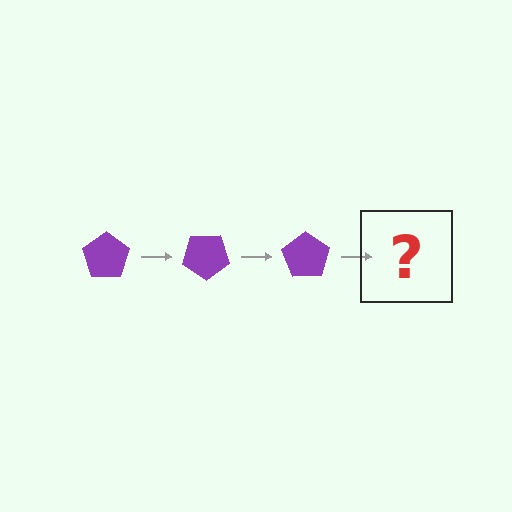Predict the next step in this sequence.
The next step is a purple pentagon rotated 105 degrees.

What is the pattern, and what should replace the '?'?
The pattern is that the pentagon rotates 35 degrees each step. The '?' should be a purple pentagon rotated 105 degrees.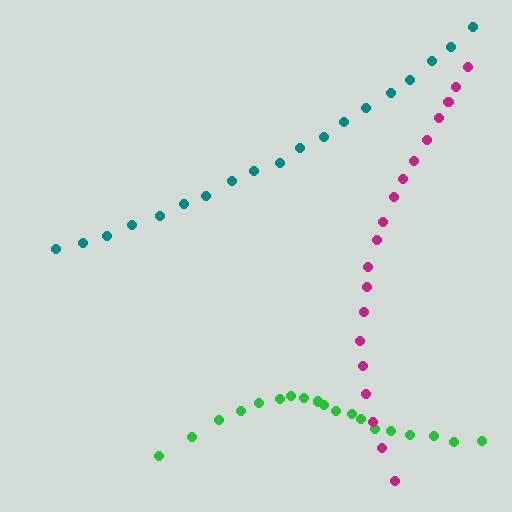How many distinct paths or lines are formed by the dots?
There are 3 distinct paths.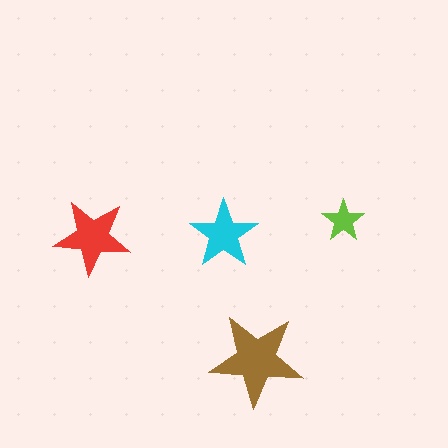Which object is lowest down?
The brown star is bottommost.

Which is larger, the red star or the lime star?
The red one.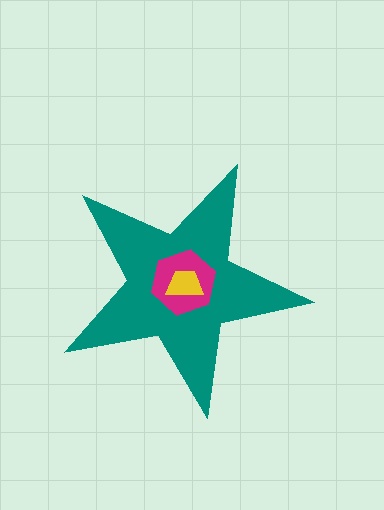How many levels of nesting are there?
3.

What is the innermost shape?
The yellow trapezoid.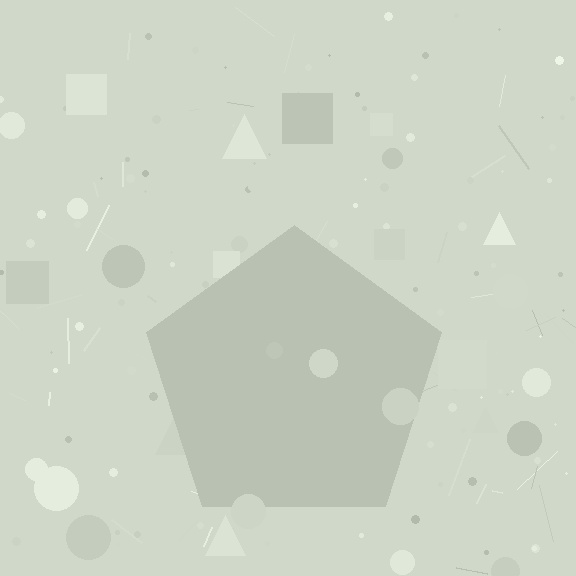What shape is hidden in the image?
A pentagon is hidden in the image.